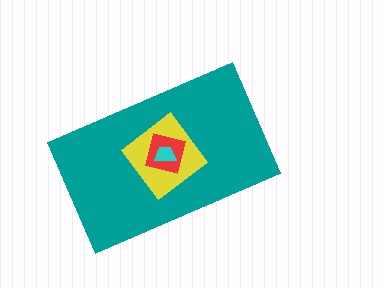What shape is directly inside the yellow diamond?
The red square.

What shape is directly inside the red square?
The cyan trapezoid.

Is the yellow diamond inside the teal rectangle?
Yes.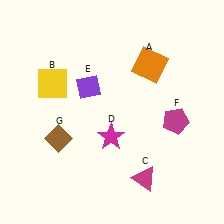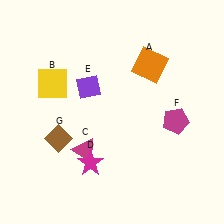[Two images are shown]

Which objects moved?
The objects that moved are: the magenta triangle (C), the magenta star (D).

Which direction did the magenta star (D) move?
The magenta star (D) moved down.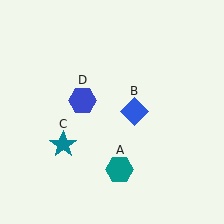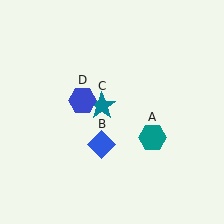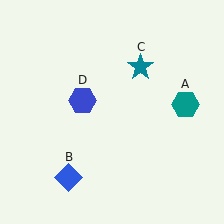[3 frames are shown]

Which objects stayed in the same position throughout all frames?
Blue hexagon (object D) remained stationary.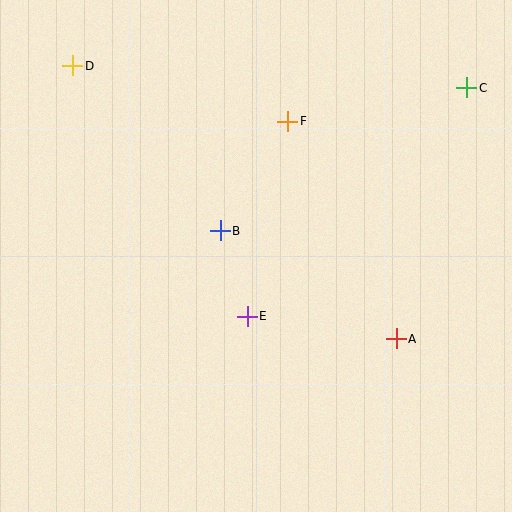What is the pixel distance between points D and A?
The distance between D and A is 423 pixels.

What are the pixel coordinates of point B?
Point B is at (220, 231).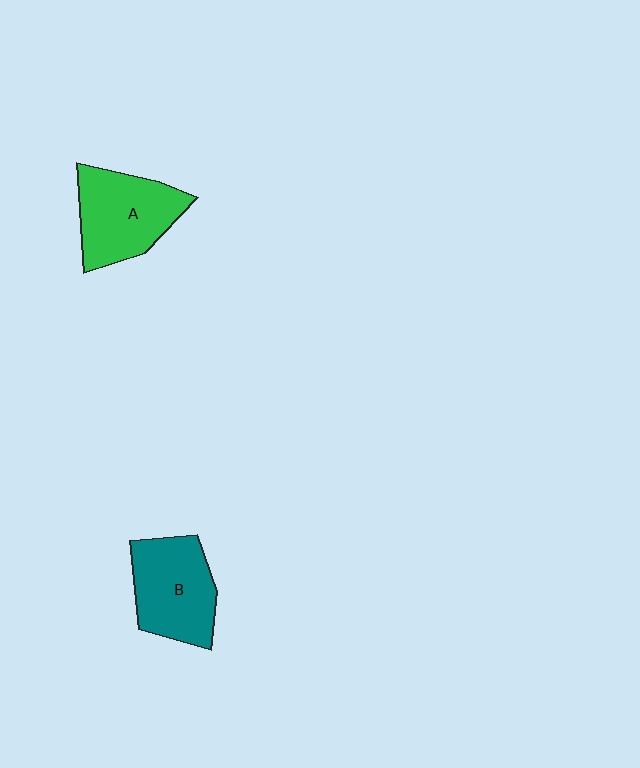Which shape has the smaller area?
Shape B (teal).